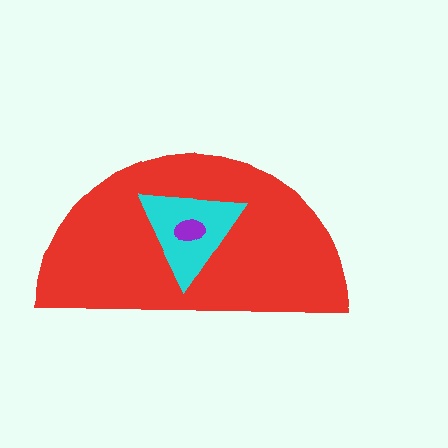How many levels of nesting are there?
3.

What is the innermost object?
The purple ellipse.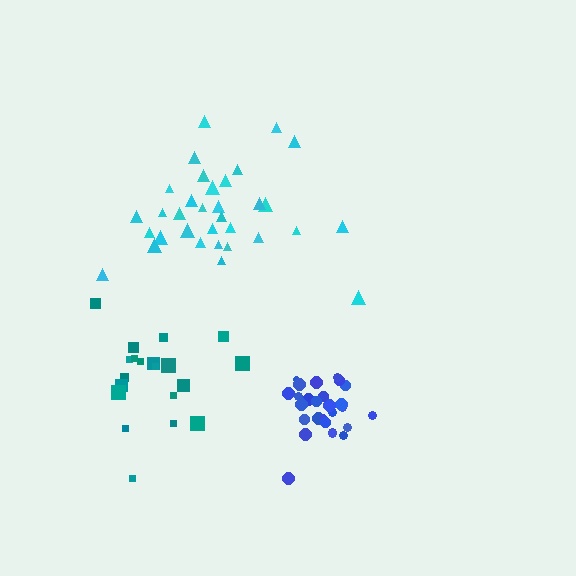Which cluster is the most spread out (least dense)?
Teal.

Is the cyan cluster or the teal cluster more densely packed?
Cyan.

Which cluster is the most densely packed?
Blue.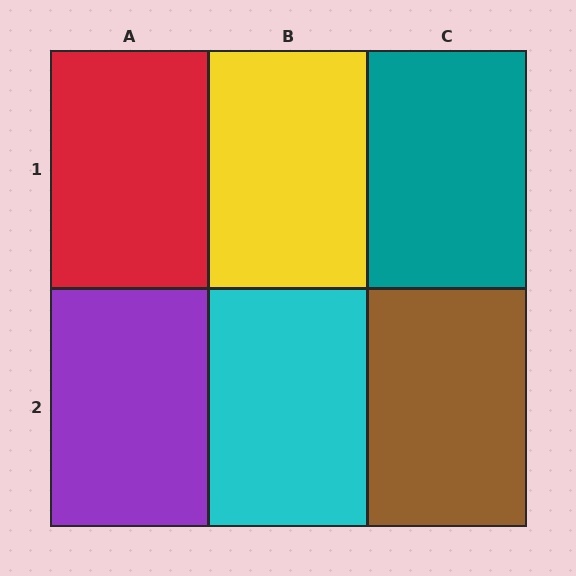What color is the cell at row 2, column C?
Brown.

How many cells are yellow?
1 cell is yellow.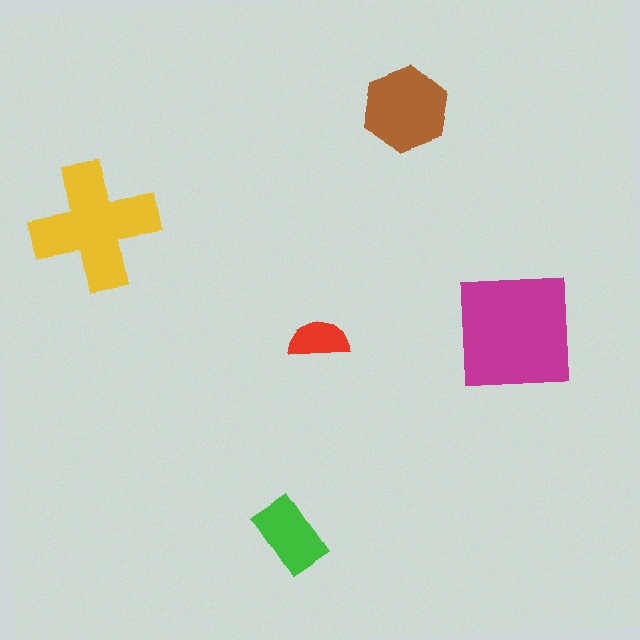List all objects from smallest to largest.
The red semicircle, the green rectangle, the brown hexagon, the yellow cross, the magenta square.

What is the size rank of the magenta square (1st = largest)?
1st.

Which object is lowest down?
The green rectangle is bottommost.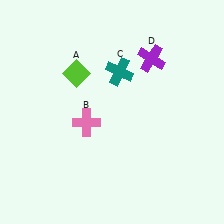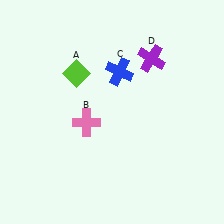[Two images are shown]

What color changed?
The cross (C) changed from teal in Image 1 to blue in Image 2.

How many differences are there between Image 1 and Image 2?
There is 1 difference between the two images.